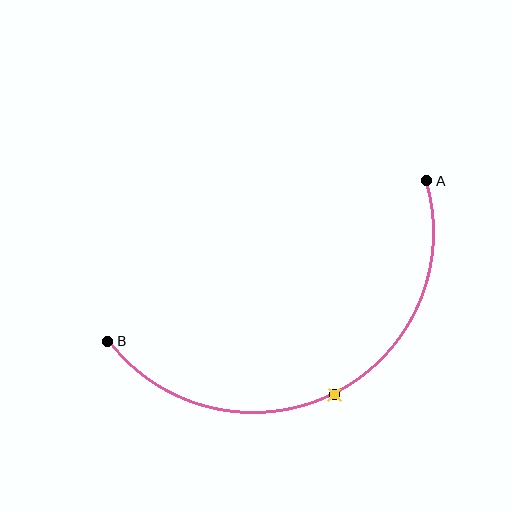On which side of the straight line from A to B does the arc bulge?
The arc bulges below the straight line connecting A and B.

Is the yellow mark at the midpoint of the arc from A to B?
Yes. The yellow mark lies on the arc at equal arc-length from both A and B — it is the arc midpoint.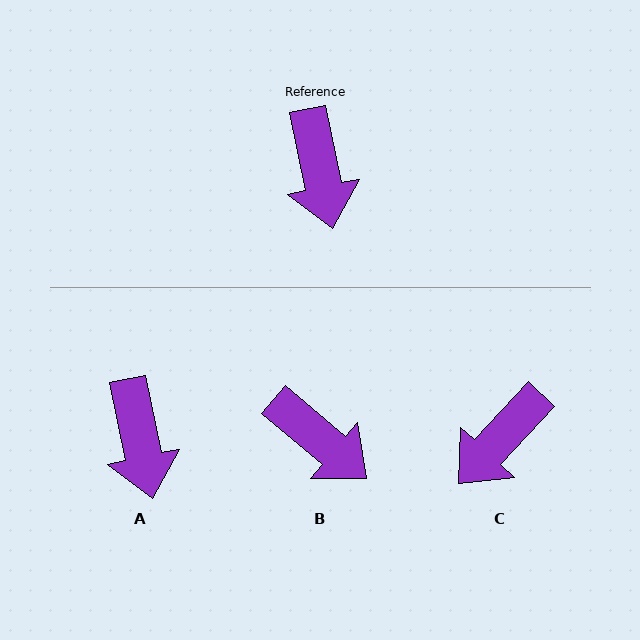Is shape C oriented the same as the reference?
No, it is off by about 55 degrees.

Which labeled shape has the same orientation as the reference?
A.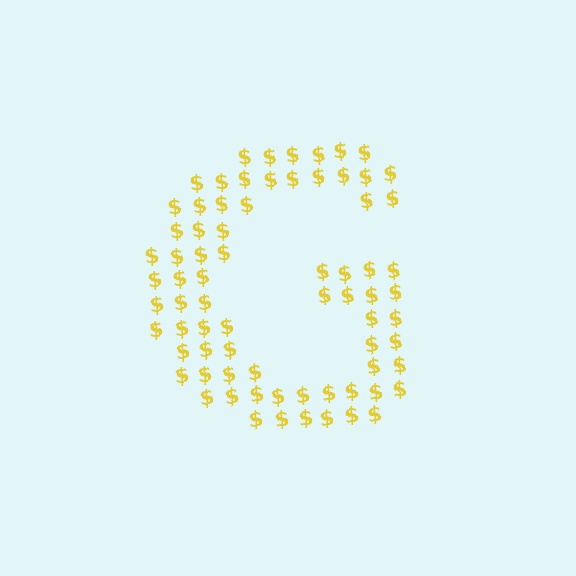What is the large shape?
The large shape is the letter G.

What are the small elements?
The small elements are dollar signs.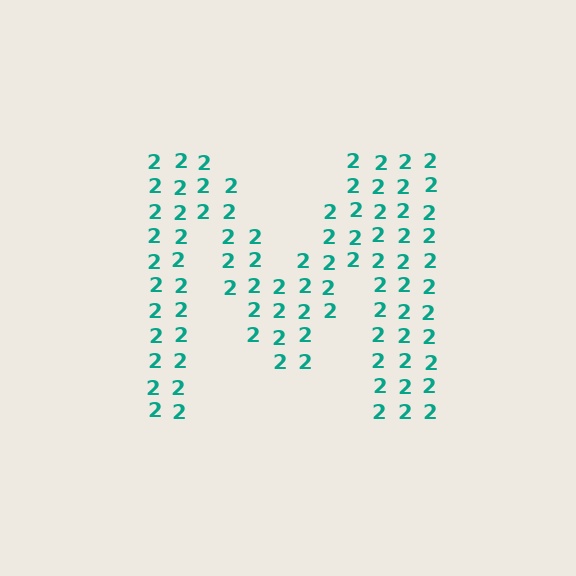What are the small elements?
The small elements are digit 2's.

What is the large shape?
The large shape is the letter M.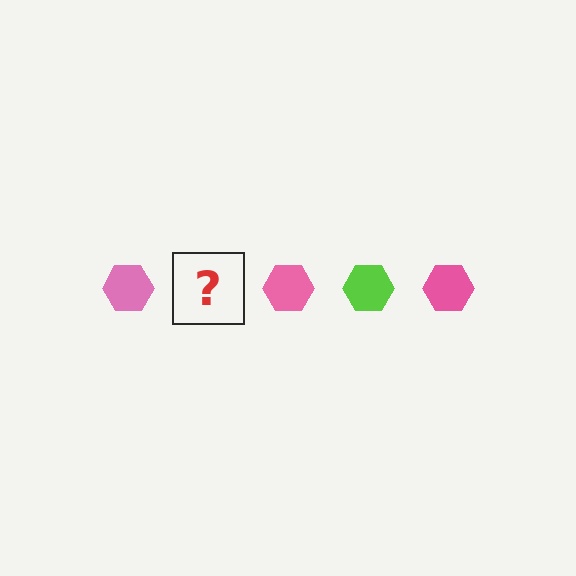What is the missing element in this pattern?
The missing element is a lime hexagon.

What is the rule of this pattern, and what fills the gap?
The rule is that the pattern cycles through pink, lime hexagons. The gap should be filled with a lime hexagon.